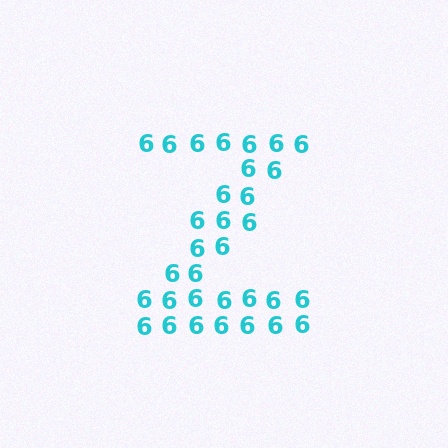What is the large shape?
The large shape is the letter Z.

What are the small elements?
The small elements are digit 6's.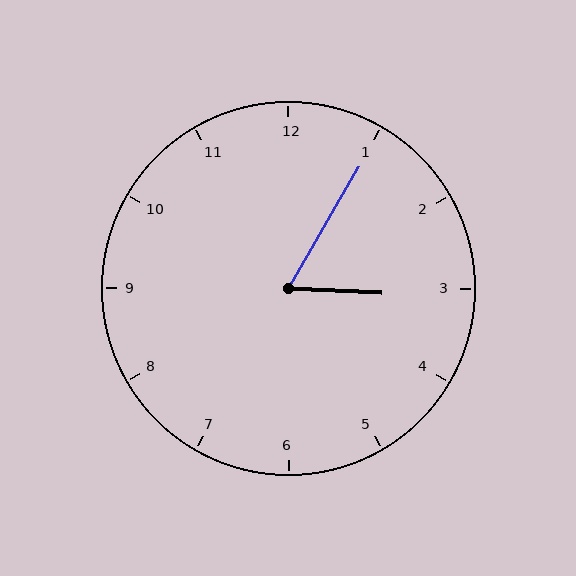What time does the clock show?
3:05.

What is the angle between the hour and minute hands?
Approximately 62 degrees.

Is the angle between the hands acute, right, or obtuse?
It is acute.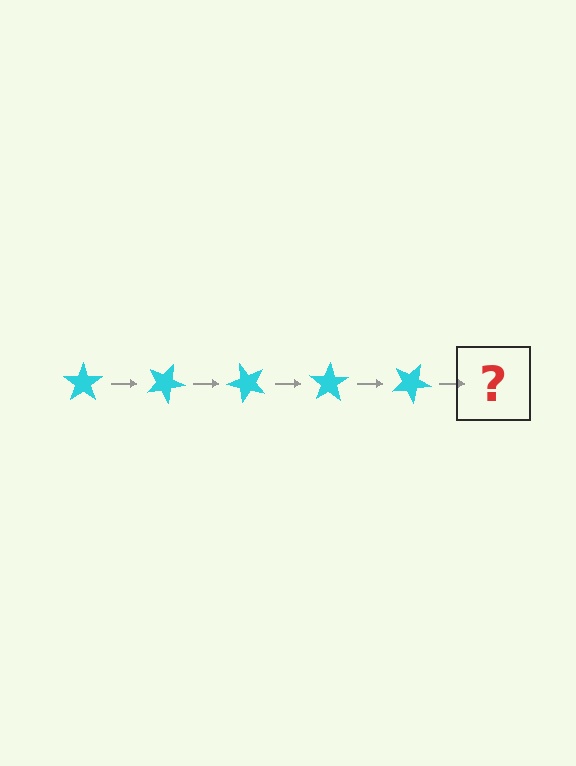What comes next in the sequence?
The next element should be a cyan star rotated 125 degrees.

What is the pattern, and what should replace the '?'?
The pattern is that the star rotates 25 degrees each step. The '?' should be a cyan star rotated 125 degrees.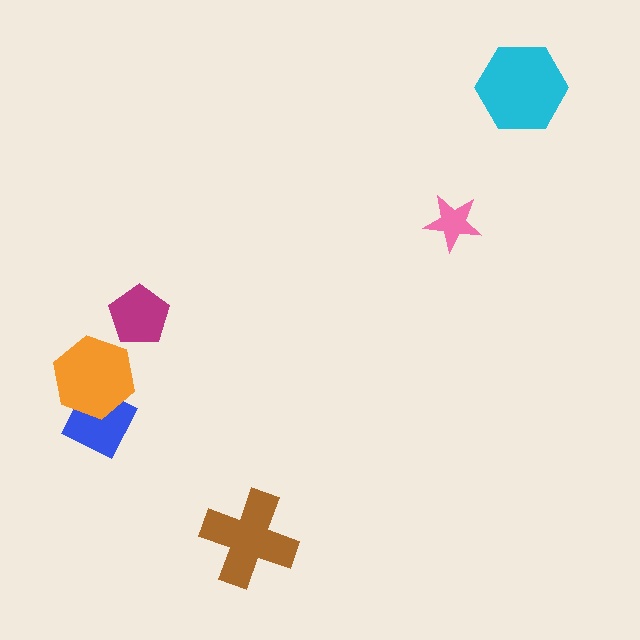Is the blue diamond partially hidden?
Yes, it is partially covered by another shape.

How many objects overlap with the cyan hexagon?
0 objects overlap with the cyan hexagon.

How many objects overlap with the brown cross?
0 objects overlap with the brown cross.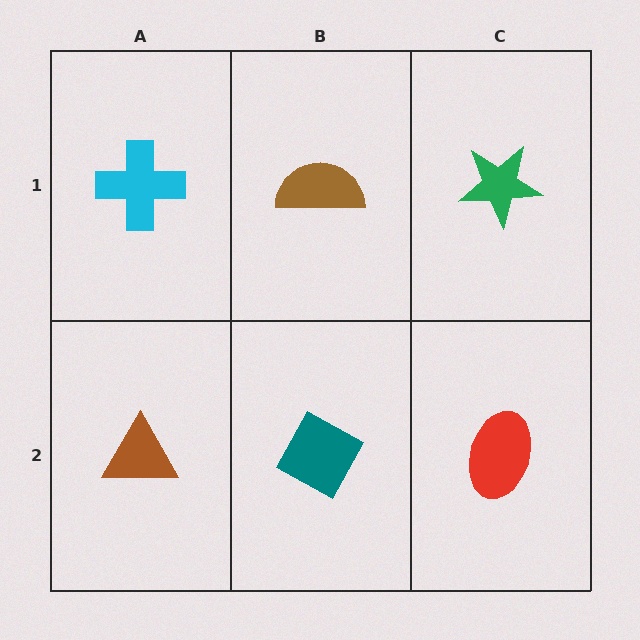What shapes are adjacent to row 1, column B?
A teal diamond (row 2, column B), a cyan cross (row 1, column A), a green star (row 1, column C).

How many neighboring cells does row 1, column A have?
2.